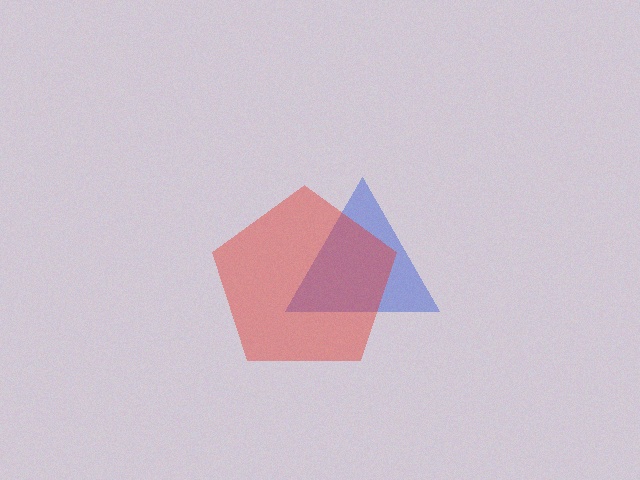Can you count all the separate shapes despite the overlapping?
Yes, there are 2 separate shapes.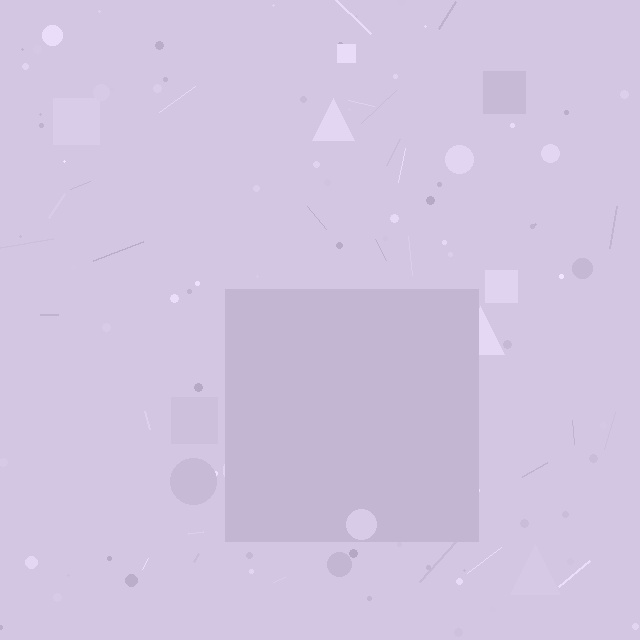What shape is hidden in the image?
A square is hidden in the image.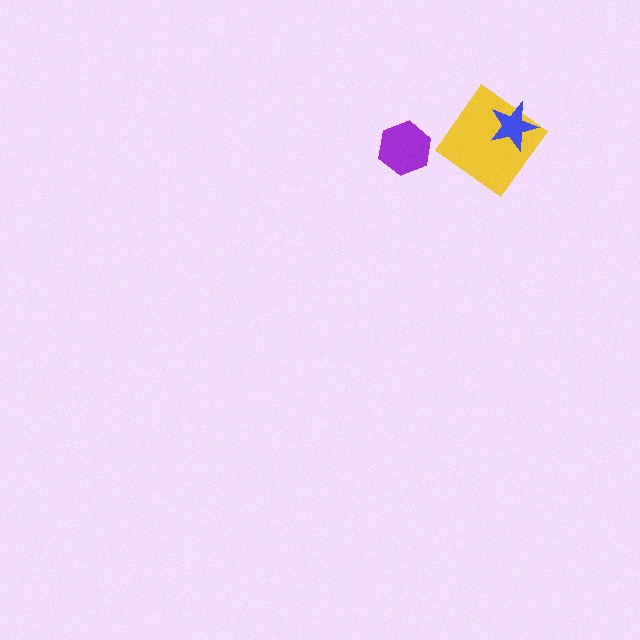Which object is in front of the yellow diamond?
The blue star is in front of the yellow diamond.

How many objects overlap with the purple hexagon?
0 objects overlap with the purple hexagon.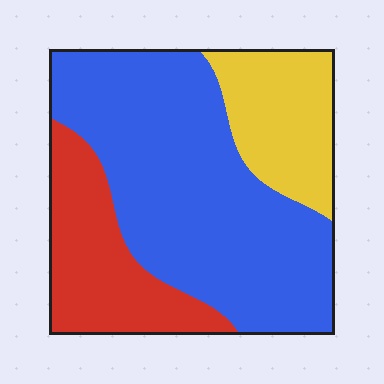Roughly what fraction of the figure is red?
Red covers around 25% of the figure.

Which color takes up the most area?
Blue, at roughly 60%.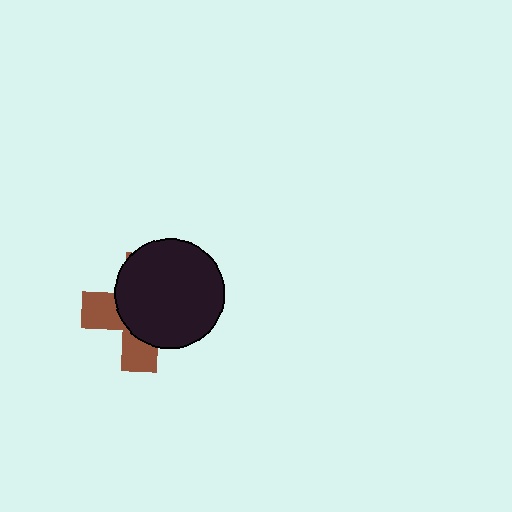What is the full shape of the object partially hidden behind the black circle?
The partially hidden object is a brown cross.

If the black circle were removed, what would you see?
You would see the complete brown cross.